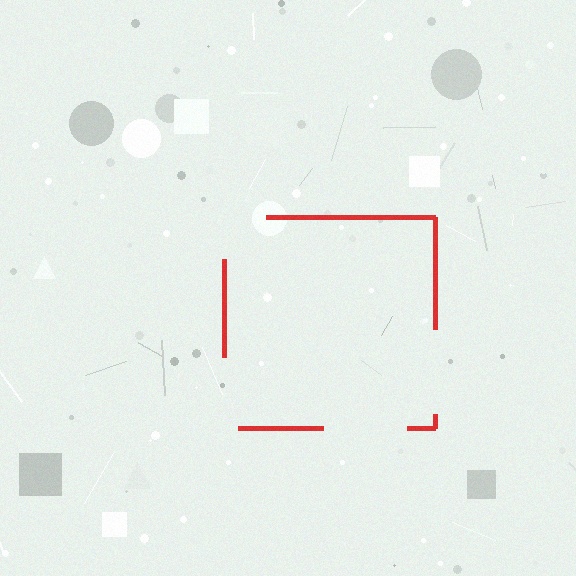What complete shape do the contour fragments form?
The contour fragments form a square.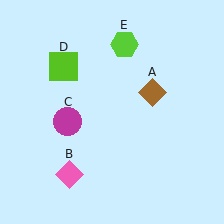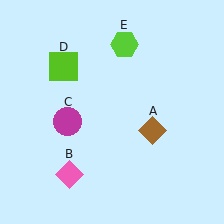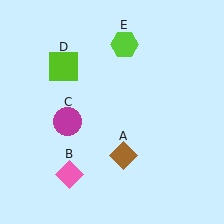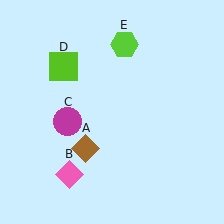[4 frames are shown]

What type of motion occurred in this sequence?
The brown diamond (object A) rotated clockwise around the center of the scene.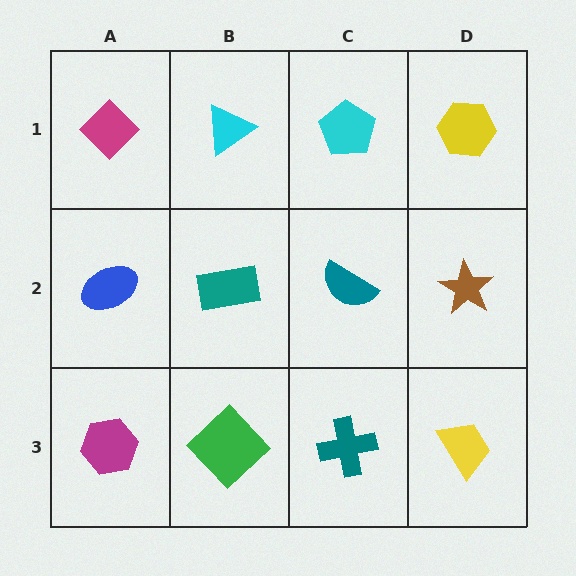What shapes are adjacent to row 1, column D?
A brown star (row 2, column D), a cyan pentagon (row 1, column C).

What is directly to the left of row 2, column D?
A teal semicircle.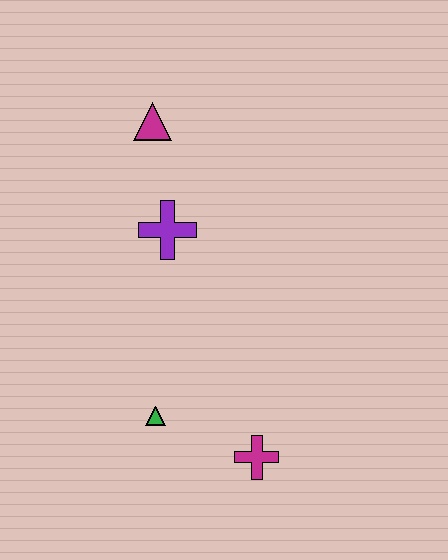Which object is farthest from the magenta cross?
The magenta triangle is farthest from the magenta cross.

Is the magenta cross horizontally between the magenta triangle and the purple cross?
No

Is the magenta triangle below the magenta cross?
No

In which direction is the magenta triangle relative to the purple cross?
The magenta triangle is above the purple cross.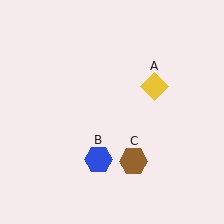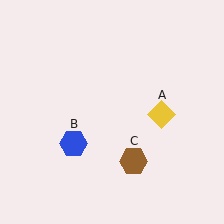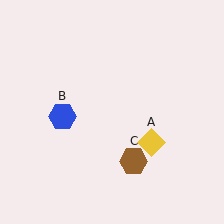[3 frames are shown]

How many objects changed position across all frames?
2 objects changed position: yellow diamond (object A), blue hexagon (object B).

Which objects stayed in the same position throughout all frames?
Brown hexagon (object C) remained stationary.